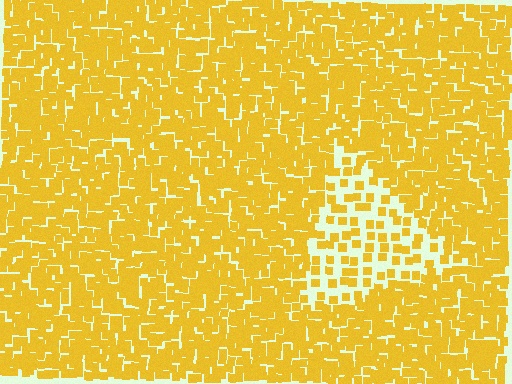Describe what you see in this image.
The image contains small yellow elements arranged at two different densities. A triangle-shaped region is visible where the elements are less densely packed than the surrounding area.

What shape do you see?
I see a triangle.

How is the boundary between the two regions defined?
The boundary is defined by a change in element density (approximately 2.5x ratio). All elements are the same color, size, and shape.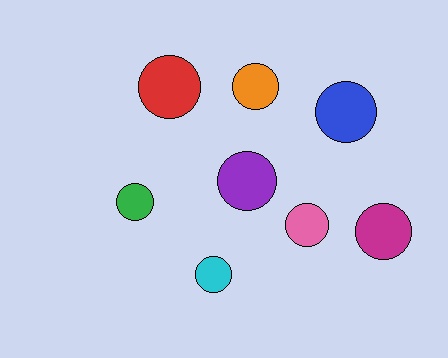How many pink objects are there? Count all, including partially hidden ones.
There is 1 pink object.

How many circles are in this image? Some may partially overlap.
There are 8 circles.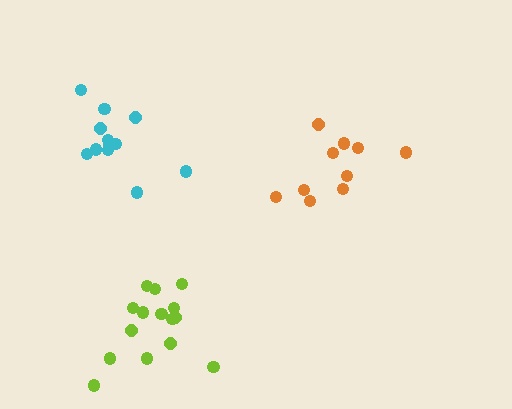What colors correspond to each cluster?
The clusters are colored: cyan, orange, lime.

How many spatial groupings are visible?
There are 3 spatial groupings.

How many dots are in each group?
Group 1: 12 dots, Group 2: 10 dots, Group 3: 15 dots (37 total).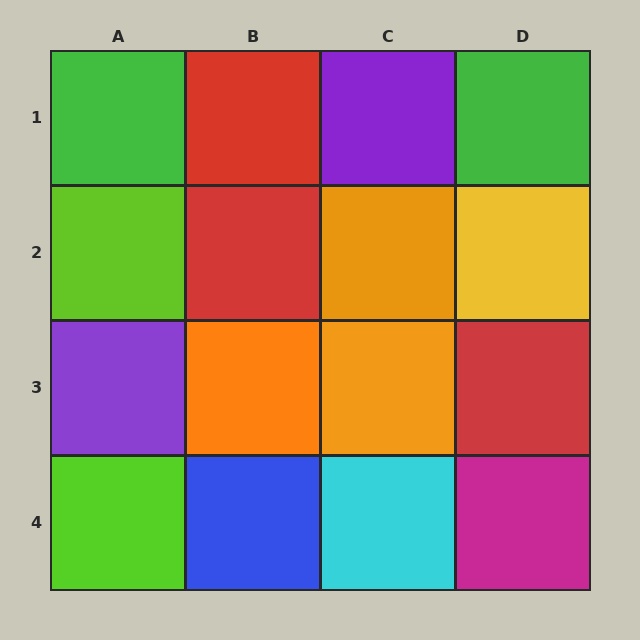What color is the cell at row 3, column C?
Orange.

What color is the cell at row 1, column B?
Red.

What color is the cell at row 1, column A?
Green.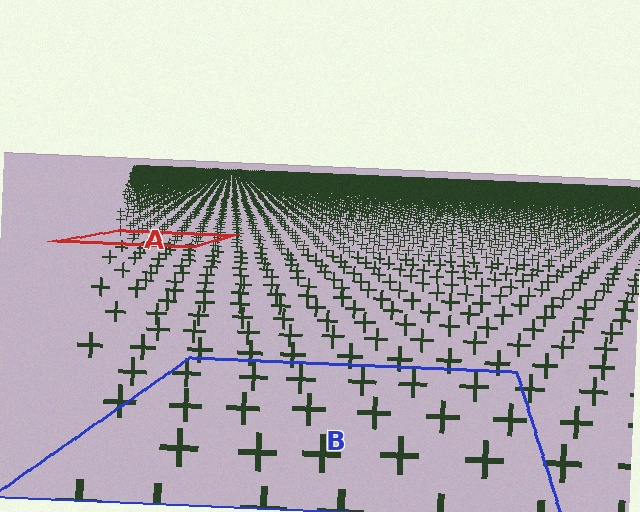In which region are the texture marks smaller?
The texture marks are smaller in region A, because it is farther away.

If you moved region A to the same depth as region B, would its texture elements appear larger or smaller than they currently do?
They would appear larger. At a closer depth, the same texture elements are projected at a bigger on-screen size.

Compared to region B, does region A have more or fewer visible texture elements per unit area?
Region A has more texture elements per unit area — they are packed more densely because it is farther away.